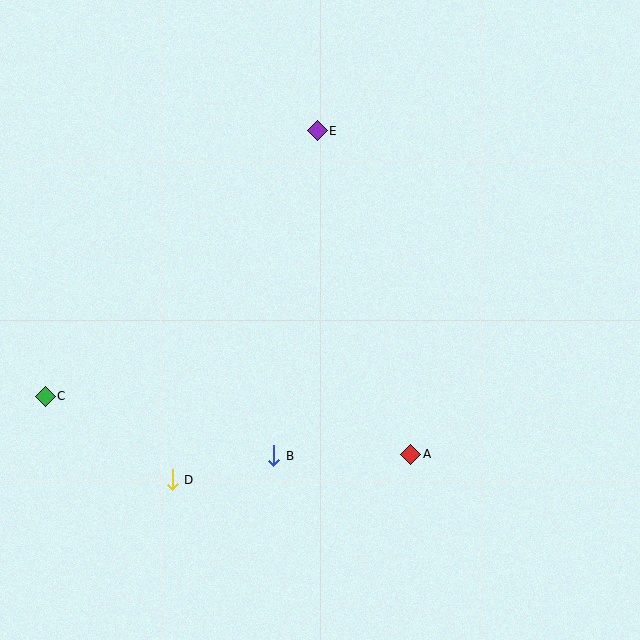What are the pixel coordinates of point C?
Point C is at (45, 396).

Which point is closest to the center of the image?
Point B at (274, 456) is closest to the center.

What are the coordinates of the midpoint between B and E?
The midpoint between B and E is at (295, 293).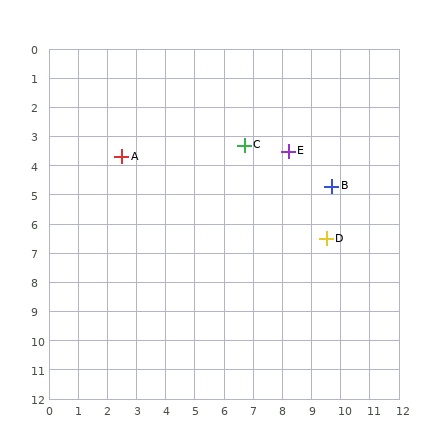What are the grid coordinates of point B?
Point B is at approximately (9.7, 4.7).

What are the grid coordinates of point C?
Point C is at approximately (6.7, 3.3).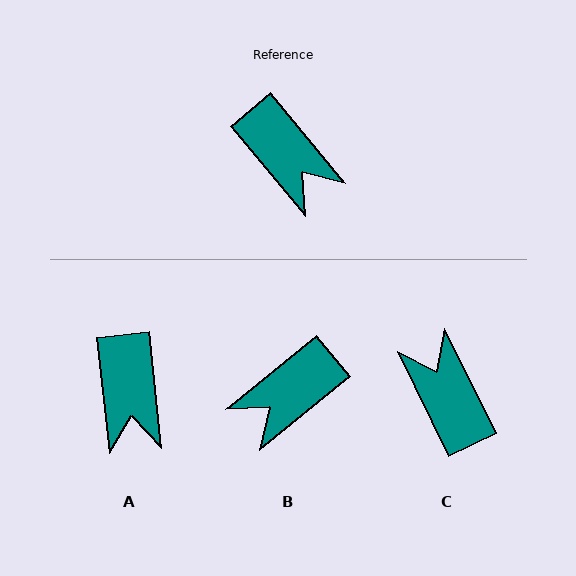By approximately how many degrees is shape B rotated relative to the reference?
Approximately 91 degrees clockwise.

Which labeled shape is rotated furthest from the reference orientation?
C, about 167 degrees away.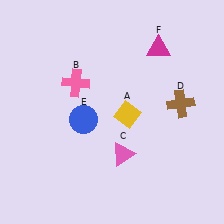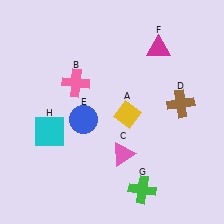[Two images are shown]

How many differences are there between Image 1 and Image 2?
There are 2 differences between the two images.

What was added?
A green cross (G), a cyan square (H) were added in Image 2.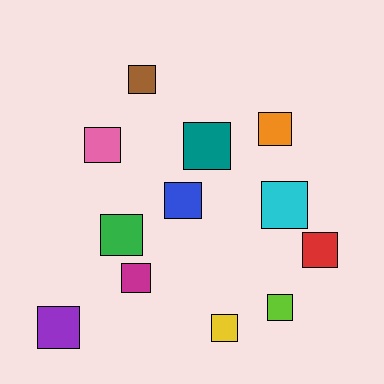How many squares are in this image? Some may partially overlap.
There are 12 squares.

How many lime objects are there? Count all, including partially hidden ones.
There is 1 lime object.